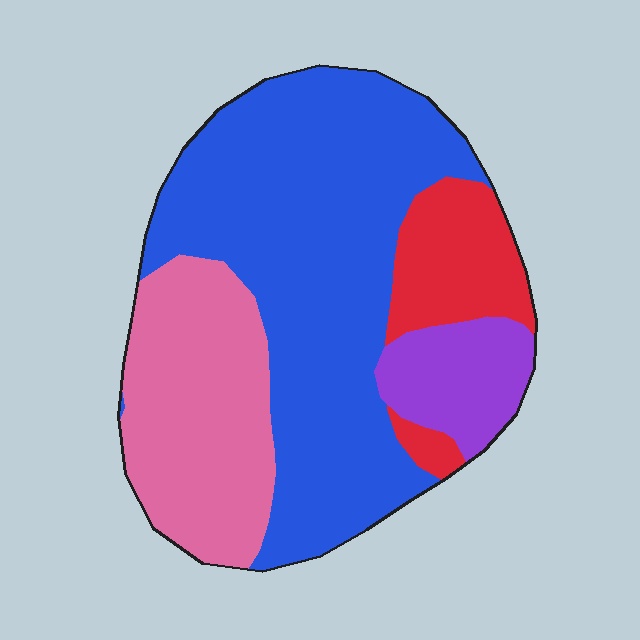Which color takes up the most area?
Blue, at roughly 55%.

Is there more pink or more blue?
Blue.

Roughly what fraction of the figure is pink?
Pink takes up less than a quarter of the figure.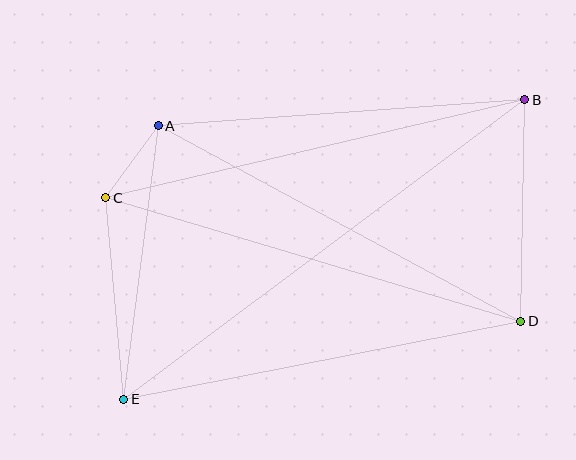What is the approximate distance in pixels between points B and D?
The distance between B and D is approximately 221 pixels.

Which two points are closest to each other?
Points A and C are closest to each other.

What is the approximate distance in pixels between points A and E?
The distance between A and E is approximately 276 pixels.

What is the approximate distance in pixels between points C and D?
The distance between C and D is approximately 433 pixels.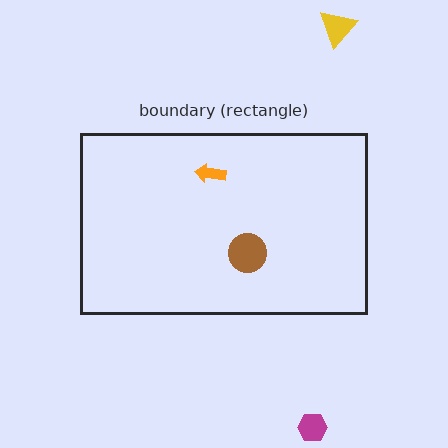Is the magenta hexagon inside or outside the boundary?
Outside.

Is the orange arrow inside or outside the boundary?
Inside.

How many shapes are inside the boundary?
2 inside, 2 outside.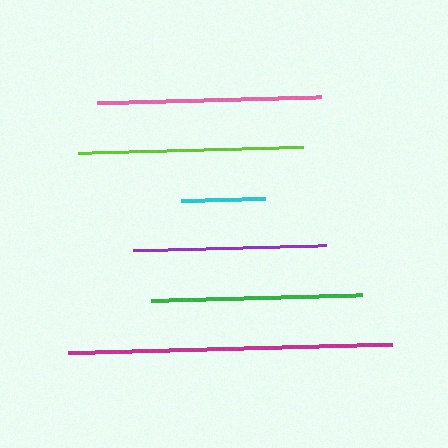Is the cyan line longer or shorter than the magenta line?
The magenta line is longer than the cyan line.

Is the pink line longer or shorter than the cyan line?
The pink line is longer than the cyan line.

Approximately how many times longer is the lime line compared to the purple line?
The lime line is approximately 1.2 times the length of the purple line.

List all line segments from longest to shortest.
From longest to shortest: magenta, lime, pink, green, purple, cyan.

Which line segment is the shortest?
The cyan line is the shortest at approximately 83 pixels.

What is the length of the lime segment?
The lime segment is approximately 225 pixels long.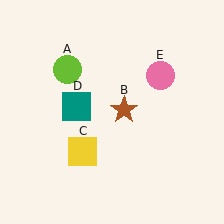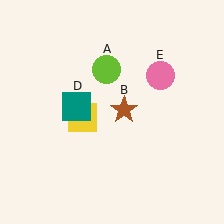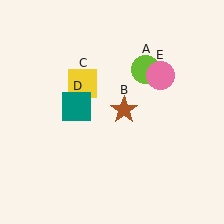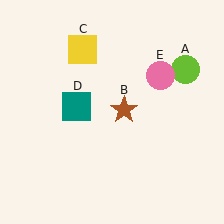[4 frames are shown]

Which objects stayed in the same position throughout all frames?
Brown star (object B) and teal square (object D) and pink circle (object E) remained stationary.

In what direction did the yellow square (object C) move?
The yellow square (object C) moved up.